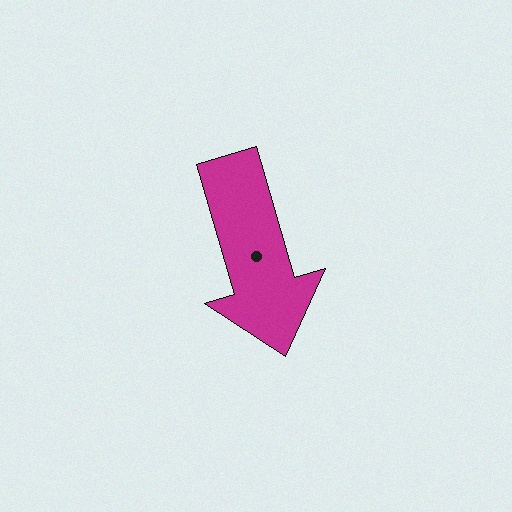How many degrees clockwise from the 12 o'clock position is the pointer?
Approximately 163 degrees.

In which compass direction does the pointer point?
South.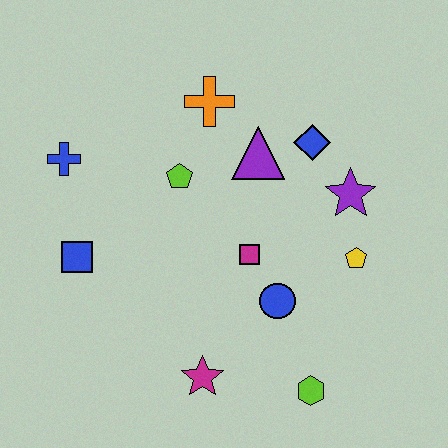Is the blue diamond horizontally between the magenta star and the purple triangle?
No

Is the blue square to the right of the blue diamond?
No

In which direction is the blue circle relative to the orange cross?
The blue circle is below the orange cross.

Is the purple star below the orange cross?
Yes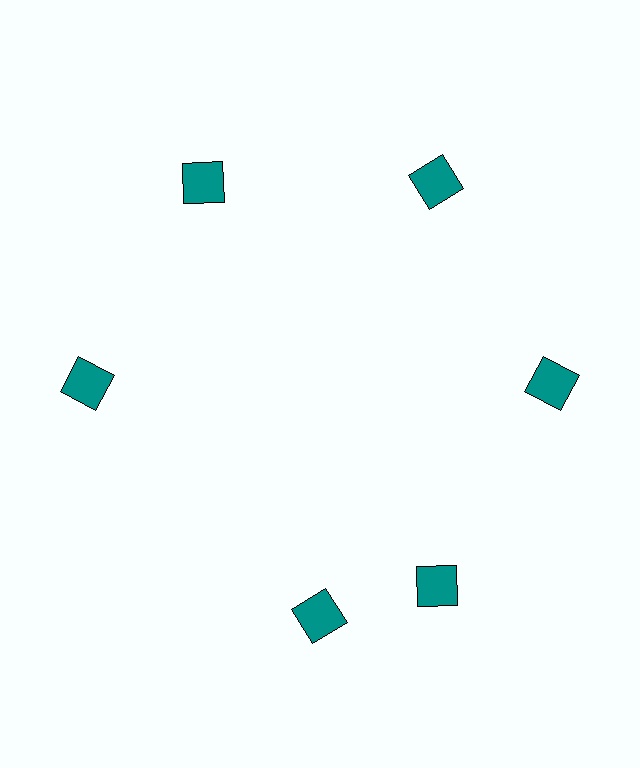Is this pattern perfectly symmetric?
No. The 6 teal squares are arranged in a ring, but one element near the 7 o'clock position is rotated out of alignment along the ring, breaking the 6-fold rotational symmetry.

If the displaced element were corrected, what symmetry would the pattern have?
It would have 6-fold rotational symmetry — the pattern would map onto itself every 60 degrees.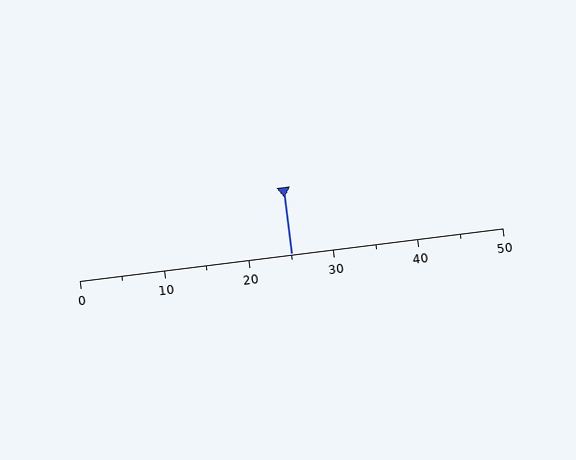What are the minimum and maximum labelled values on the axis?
The axis runs from 0 to 50.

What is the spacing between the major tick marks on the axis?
The major ticks are spaced 10 apart.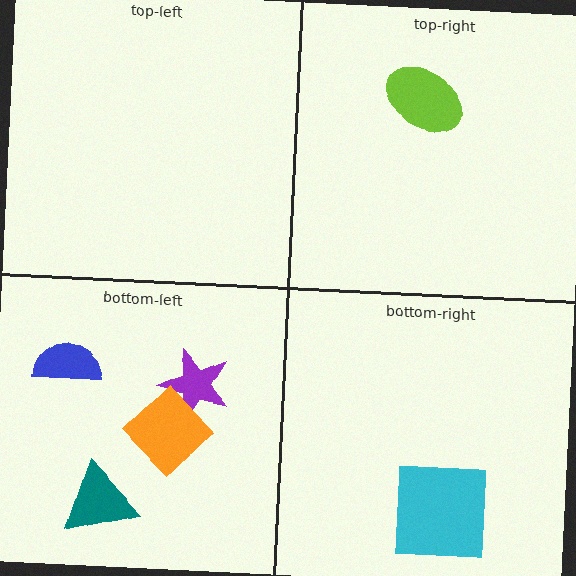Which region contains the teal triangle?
The bottom-left region.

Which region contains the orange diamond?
The bottom-left region.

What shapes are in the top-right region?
The lime ellipse.